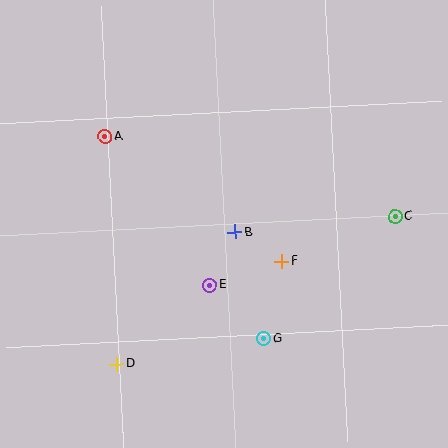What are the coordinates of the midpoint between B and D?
The midpoint between B and D is at (176, 298).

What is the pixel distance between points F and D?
The distance between F and D is 195 pixels.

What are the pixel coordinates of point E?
Point E is at (210, 285).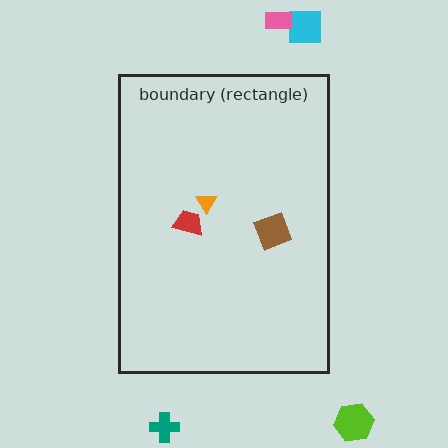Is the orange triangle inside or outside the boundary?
Inside.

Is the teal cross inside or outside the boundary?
Outside.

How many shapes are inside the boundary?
3 inside, 4 outside.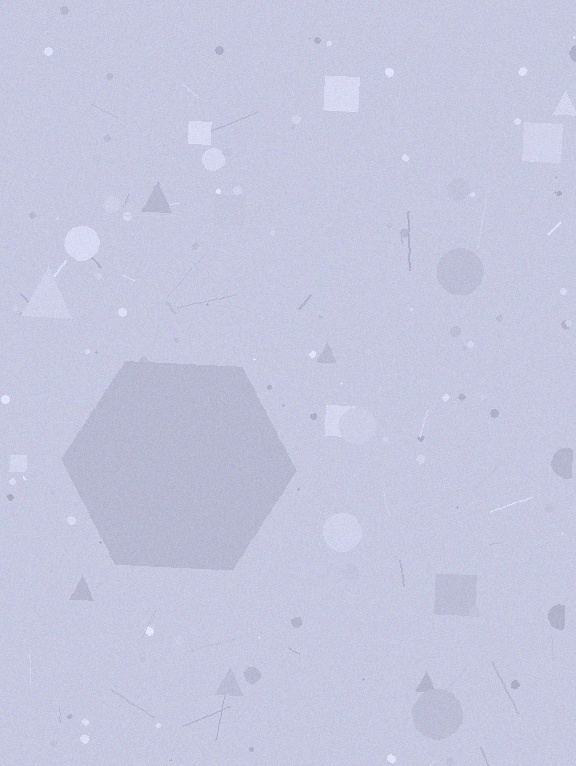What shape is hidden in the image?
A hexagon is hidden in the image.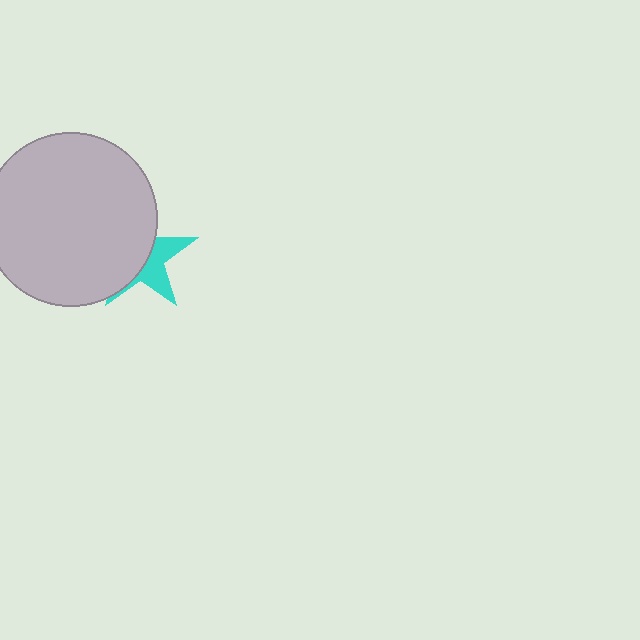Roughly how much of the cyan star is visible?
A small part of it is visible (roughly 39%).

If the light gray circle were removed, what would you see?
You would see the complete cyan star.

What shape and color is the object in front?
The object in front is a light gray circle.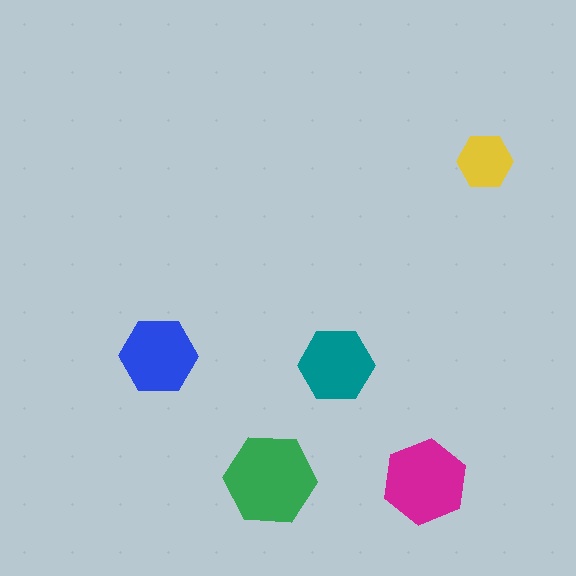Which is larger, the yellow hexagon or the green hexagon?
The green one.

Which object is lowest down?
The magenta hexagon is bottommost.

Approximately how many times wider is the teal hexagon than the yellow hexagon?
About 1.5 times wider.